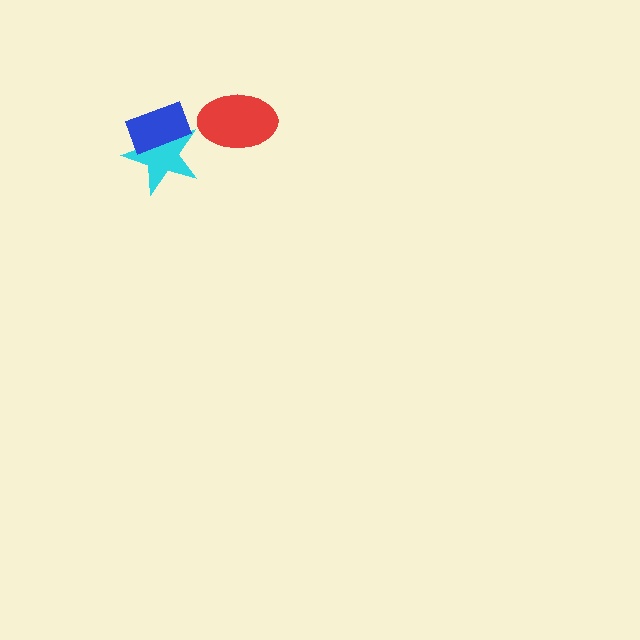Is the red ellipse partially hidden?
No, no other shape covers it.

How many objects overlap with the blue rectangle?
1 object overlaps with the blue rectangle.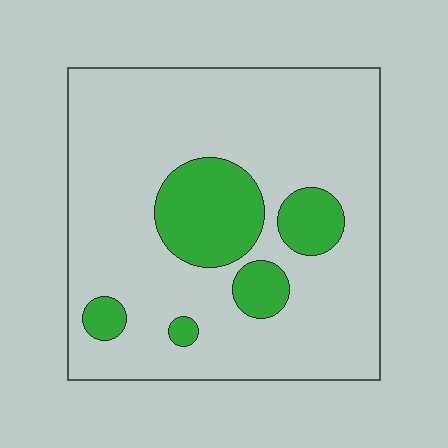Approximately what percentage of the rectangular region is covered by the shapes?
Approximately 20%.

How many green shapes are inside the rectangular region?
5.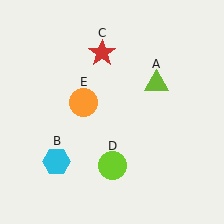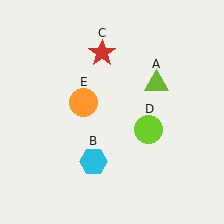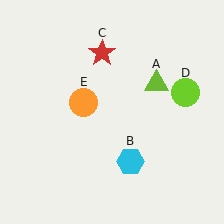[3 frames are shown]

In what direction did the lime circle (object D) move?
The lime circle (object D) moved up and to the right.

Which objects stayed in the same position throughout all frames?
Lime triangle (object A) and red star (object C) and orange circle (object E) remained stationary.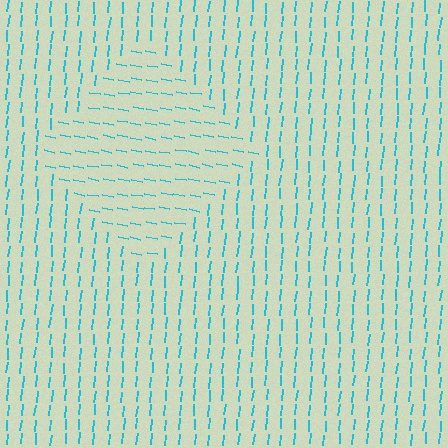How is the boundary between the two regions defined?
The boundary is defined purely by a change in line orientation (approximately 84 degrees difference). All lines are the same color and thickness.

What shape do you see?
I see a diamond.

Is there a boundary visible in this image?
Yes, there is a texture boundary formed by a change in line orientation.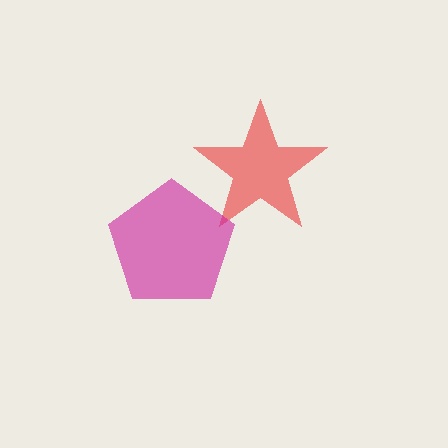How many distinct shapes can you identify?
There are 2 distinct shapes: a red star, a magenta pentagon.